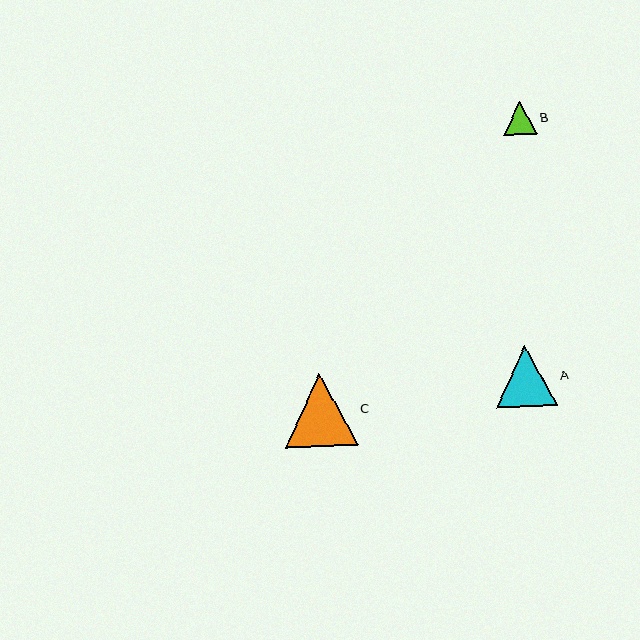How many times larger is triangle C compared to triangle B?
Triangle C is approximately 2.2 times the size of triangle B.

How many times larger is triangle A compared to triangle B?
Triangle A is approximately 1.8 times the size of triangle B.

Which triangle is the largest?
Triangle C is the largest with a size of approximately 73 pixels.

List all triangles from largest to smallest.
From largest to smallest: C, A, B.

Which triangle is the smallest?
Triangle B is the smallest with a size of approximately 33 pixels.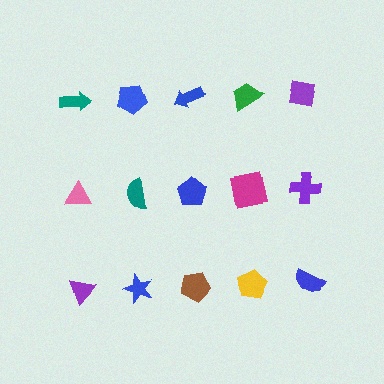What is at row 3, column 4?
A yellow pentagon.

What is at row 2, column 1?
A pink triangle.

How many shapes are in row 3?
5 shapes.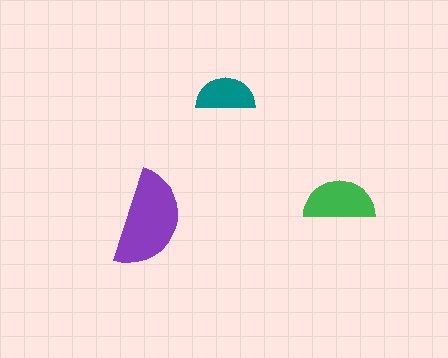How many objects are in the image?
There are 3 objects in the image.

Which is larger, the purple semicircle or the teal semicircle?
The purple one.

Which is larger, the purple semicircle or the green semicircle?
The purple one.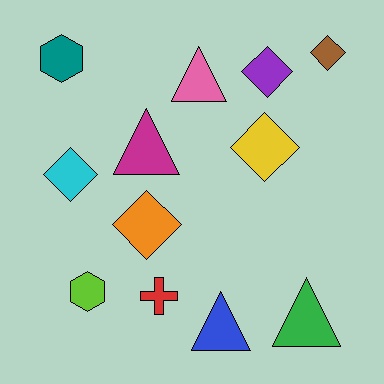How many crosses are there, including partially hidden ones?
There is 1 cross.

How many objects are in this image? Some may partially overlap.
There are 12 objects.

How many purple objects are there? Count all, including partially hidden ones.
There is 1 purple object.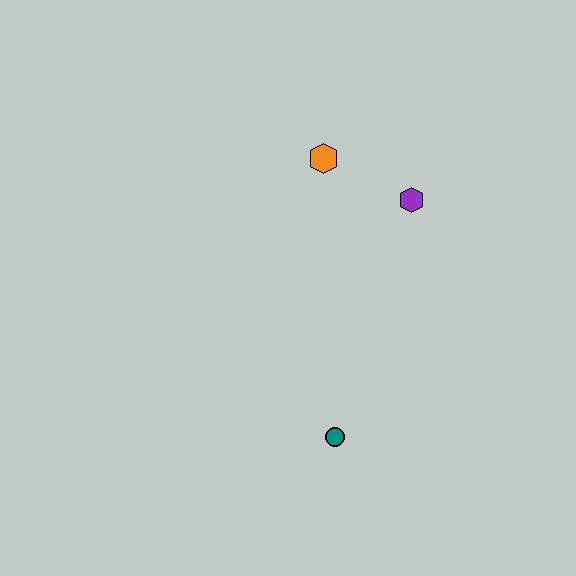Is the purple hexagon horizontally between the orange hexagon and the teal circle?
No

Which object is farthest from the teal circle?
The orange hexagon is farthest from the teal circle.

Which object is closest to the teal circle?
The purple hexagon is closest to the teal circle.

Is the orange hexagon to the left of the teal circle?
Yes